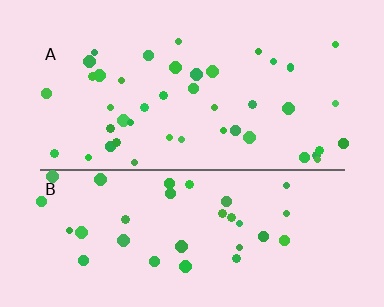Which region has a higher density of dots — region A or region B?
A (the top).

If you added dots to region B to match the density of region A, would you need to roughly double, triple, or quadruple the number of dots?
Approximately double.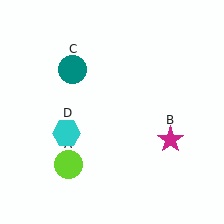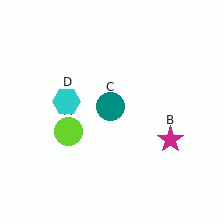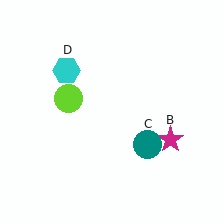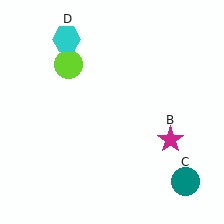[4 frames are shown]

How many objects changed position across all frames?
3 objects changed position: lime circle (object A), teal circle (object C), cyan hexagon (object D).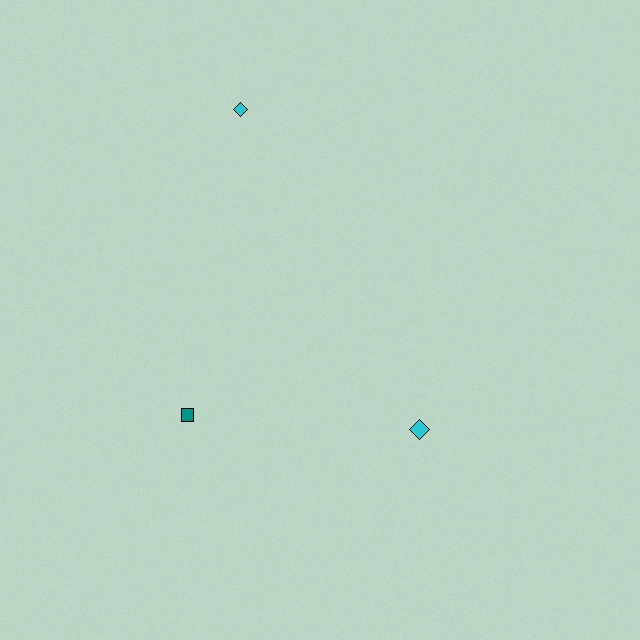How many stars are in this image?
There are no stars.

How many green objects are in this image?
There are no green objects.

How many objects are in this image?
There are 3 objects.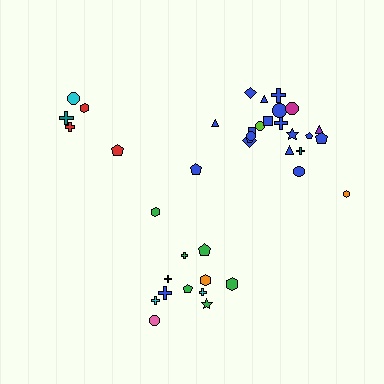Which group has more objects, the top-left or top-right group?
The top-right group.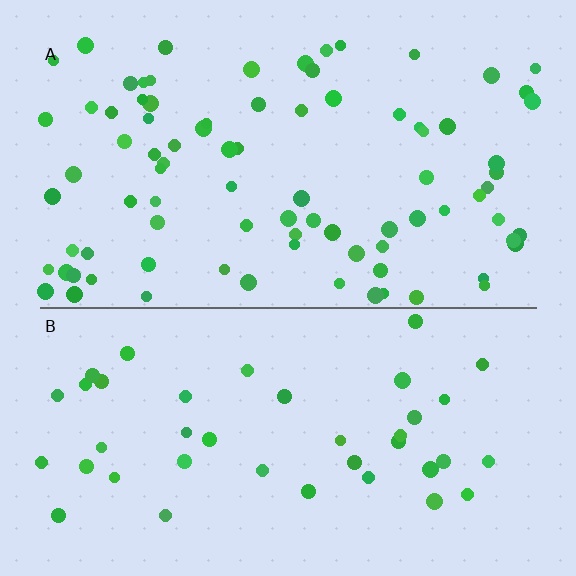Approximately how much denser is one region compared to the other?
Approximately 2.1× — region A over region B.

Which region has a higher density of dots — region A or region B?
A (the top).